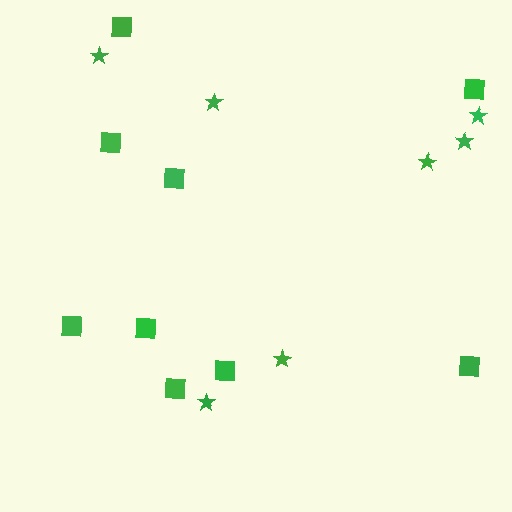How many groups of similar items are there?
There are 2 groups: one group of squares (9) and one group of stars (7).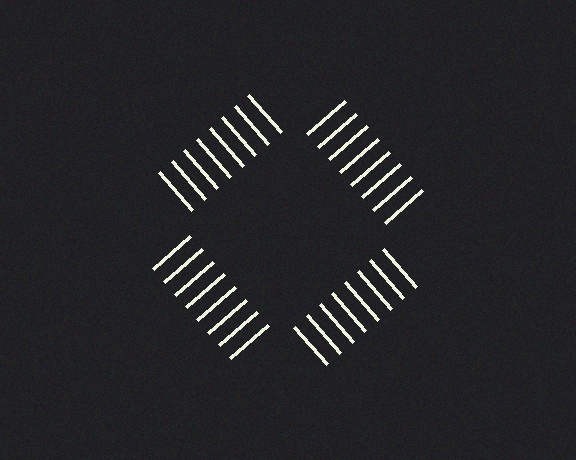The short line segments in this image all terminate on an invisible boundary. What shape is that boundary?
An illusory square — the line segments terminate on its edges but no continuous stroke is drawn.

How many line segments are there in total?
32 — 8 along each of the 4 edges.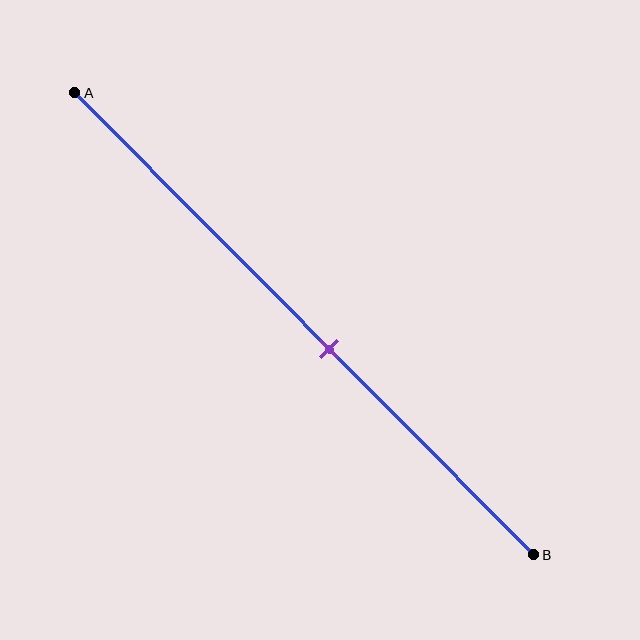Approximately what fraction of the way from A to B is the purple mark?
The purple mark is approximately 55% of the way from A to B.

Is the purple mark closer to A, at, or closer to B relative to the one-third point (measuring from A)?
The purple mark is closer to point B than the one-third point of segment AB.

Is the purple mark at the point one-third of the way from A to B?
No, the mark is at about 55% from A, not at the 33% one-third point.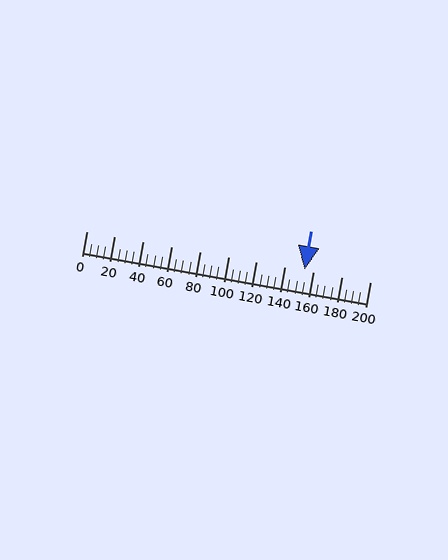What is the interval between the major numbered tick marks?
The major tick marks are spaced 20 units apart.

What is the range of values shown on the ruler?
The ruler shows values from 0 to 200.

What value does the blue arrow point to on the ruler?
The blue arrow points to approximately 154.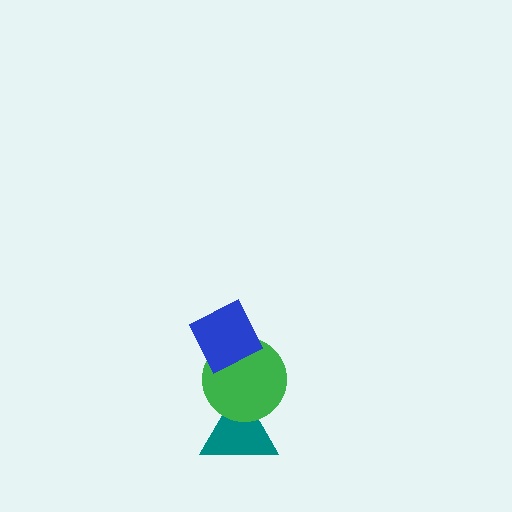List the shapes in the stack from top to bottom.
From top to bottom: the blue diamond, the green circle, the teal triangle.